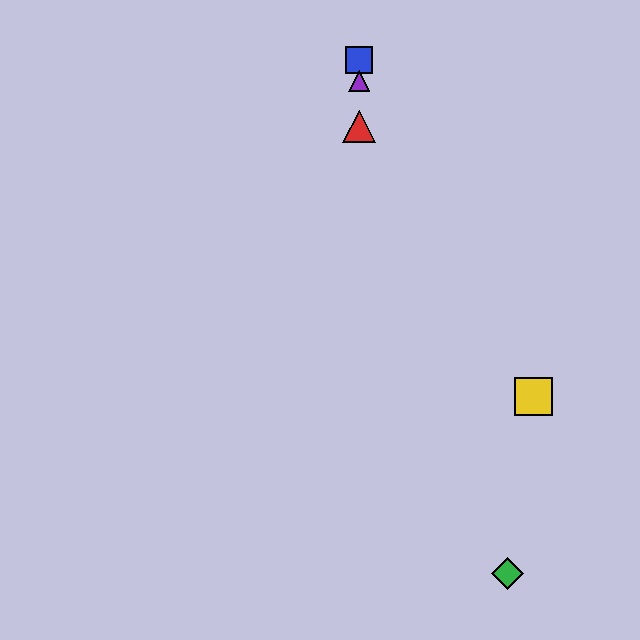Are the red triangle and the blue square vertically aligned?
Yes, both are at x≈359.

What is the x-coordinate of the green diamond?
The green diamond is at x≈508.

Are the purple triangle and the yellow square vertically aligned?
No, the purple triangle is at x≈359 and the yellow square is at x≈534.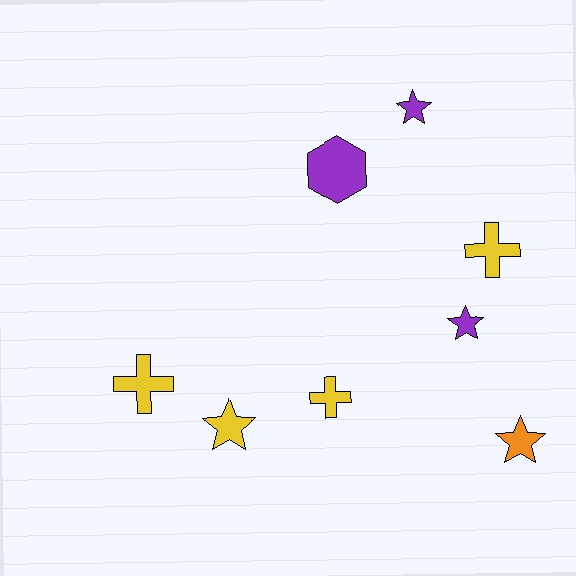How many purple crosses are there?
There are no purple crosses.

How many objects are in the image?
There are 8 objects.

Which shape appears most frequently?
Star, with 4 objects.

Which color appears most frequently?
Yellow, with 4 objects.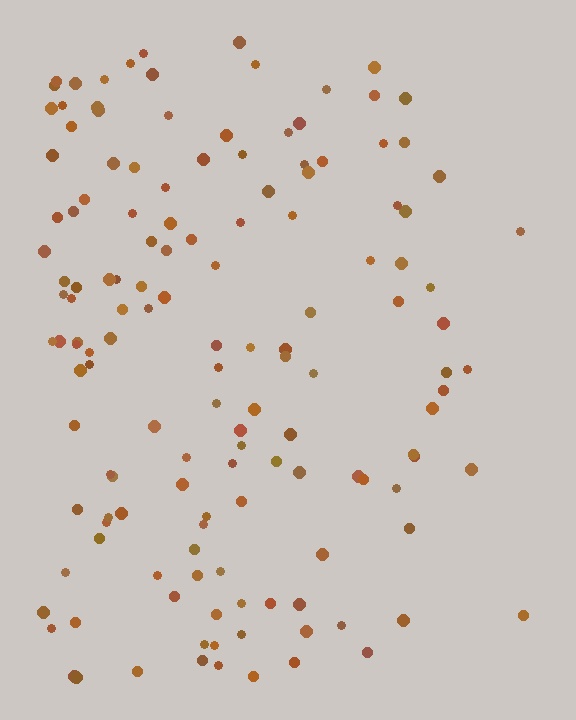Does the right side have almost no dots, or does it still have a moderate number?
Still a moderate number, just noticeably fewer than the left.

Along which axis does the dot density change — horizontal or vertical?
Horizontal.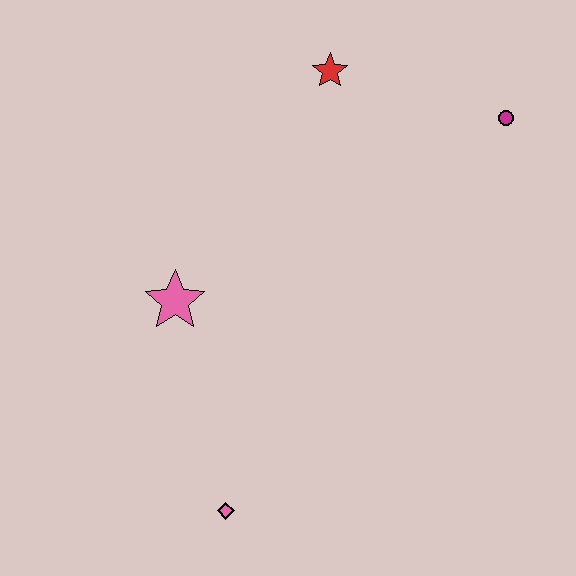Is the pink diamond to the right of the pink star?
Yes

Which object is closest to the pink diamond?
The pink star is closest to the pink diamond.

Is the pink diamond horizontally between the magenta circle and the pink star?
Yes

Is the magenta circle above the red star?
No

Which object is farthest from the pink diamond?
The magenta circle is farthest from the pink diamond.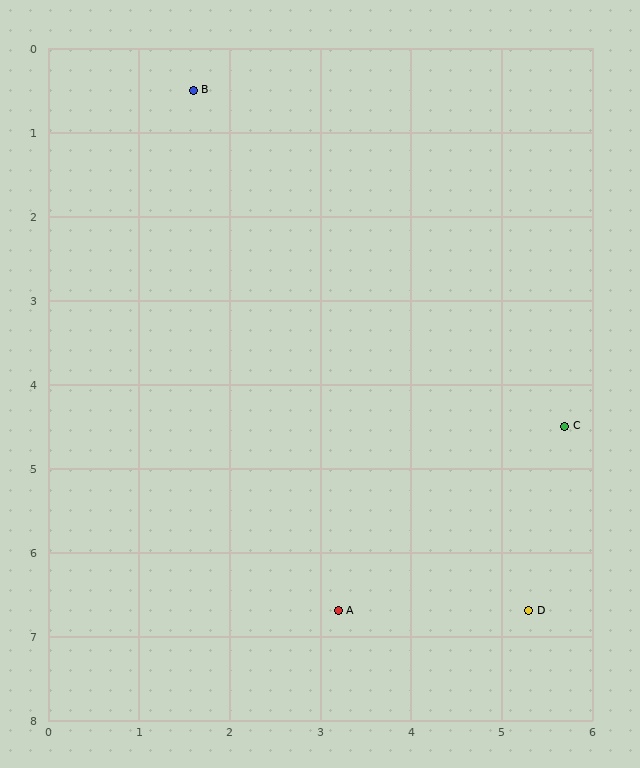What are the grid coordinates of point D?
Point D is at approximately (5.3, 6.7).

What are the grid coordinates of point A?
Point A is at approximately (3.2, 6.7).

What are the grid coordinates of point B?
Point B is at approximately (1.6, 0.5).